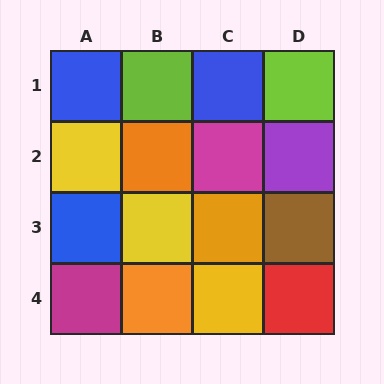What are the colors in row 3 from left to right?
Blue, yellow, orange, brown.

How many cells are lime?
2 cells are lime.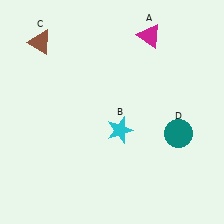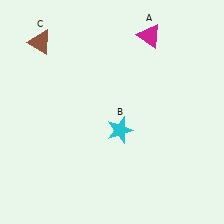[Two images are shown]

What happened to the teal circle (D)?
The teal circle (D) was removed in Image 2. It was in the bottom-right area of Image 1.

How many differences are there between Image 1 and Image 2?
There is 1 difference between the two images.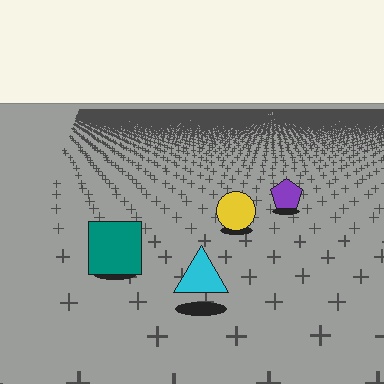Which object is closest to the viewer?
The cyan triangle is closest. The texture marks near it are larger and more spread out.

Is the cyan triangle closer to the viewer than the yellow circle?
Yes. The cyan triangle is closer — you can tell from the texture gradient: the ground texture is coarser near it.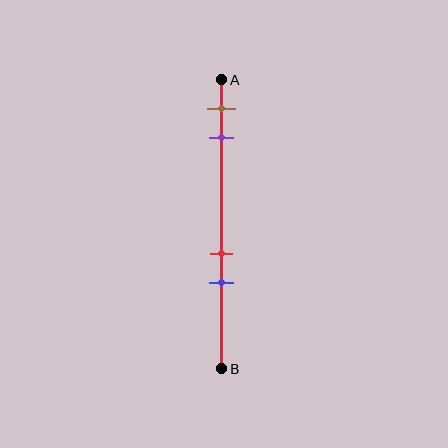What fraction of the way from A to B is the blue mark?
The blue mark is approximately 70% (0.7) of the way from A to B.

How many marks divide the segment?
There are 4 marks dividing the segment.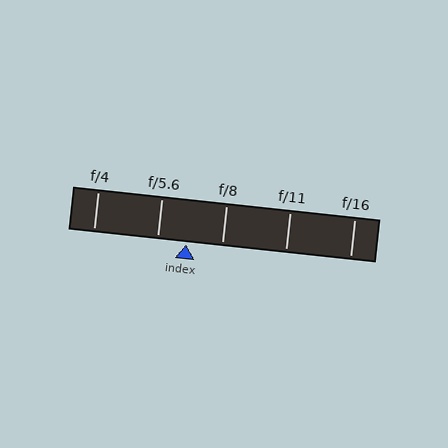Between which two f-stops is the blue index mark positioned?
The index mark is between f/5.6 and f/8.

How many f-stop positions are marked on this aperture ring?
There are 5 f-stop positions marked.